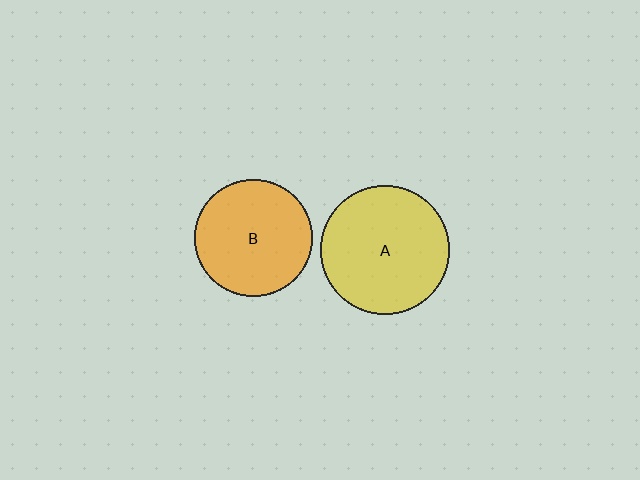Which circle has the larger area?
Circle A (yellow).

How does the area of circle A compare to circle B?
Approximately 1.2 times.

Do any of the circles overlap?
No, none of the circles overlap.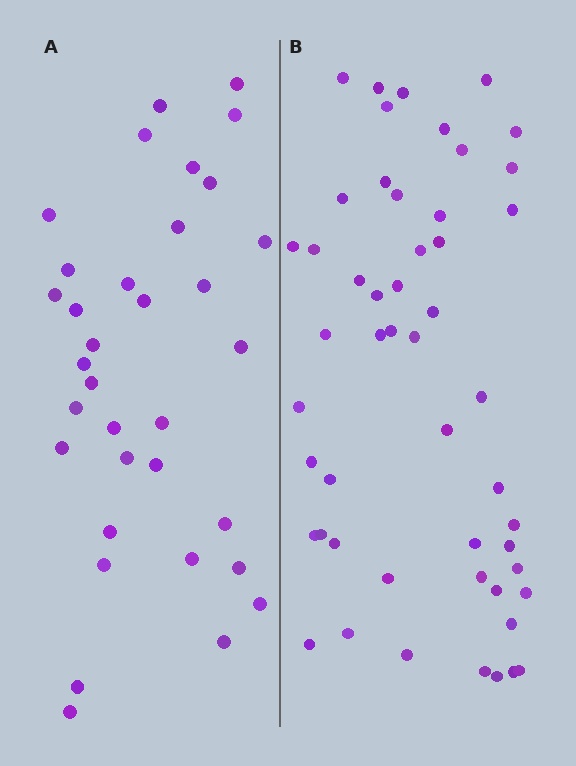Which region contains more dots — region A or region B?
Region B (the right region) has more dots.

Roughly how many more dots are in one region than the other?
Region B has approximately 15 more dots than region A.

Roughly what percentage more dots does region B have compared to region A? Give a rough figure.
About 50% more.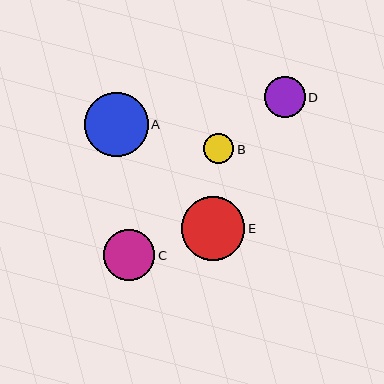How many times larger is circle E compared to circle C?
Circle E is approximately 1.3 times the size of circle C.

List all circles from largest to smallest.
From largest to smallest: A, E, C, D, B.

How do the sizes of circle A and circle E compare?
Circle A and circle E are approximately the same size.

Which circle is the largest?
Circle A is the largest with a size of approximately 64 pixels.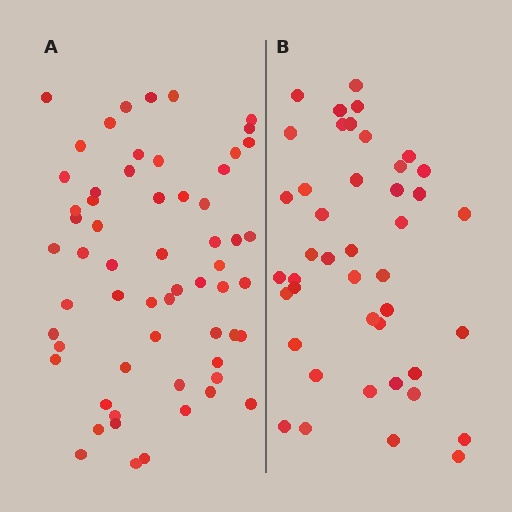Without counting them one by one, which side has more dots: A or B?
Region A (the left region) has more dots.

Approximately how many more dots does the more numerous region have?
Region A has approximately 15 more dots than region B.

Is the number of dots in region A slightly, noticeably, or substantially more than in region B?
Region A has noticeably more, but not dramatically so. The ratio is roughly 1.4 to 1.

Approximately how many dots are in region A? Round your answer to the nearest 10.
About 60 dots.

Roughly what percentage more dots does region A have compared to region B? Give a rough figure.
About 40% more.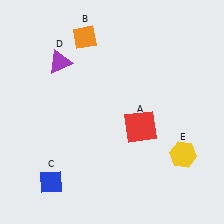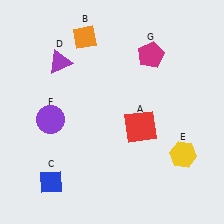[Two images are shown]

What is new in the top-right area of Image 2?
A magenta pentagon (G) was added in the top-right area of Image 2.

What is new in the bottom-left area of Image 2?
A purple circle (F) was added in the bottom-left area of Image 2.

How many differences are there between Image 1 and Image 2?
There are 2 differences between the two images.